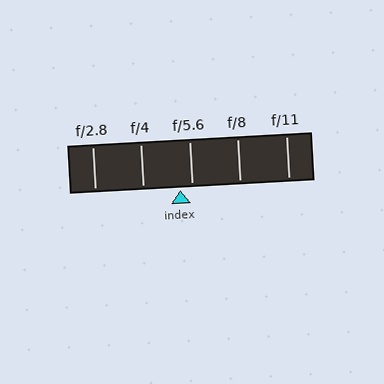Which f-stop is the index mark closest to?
The index mark is closest to f/5.6.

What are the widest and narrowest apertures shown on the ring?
The widest aperture shown is f/2.8 and the narrowest is f/11.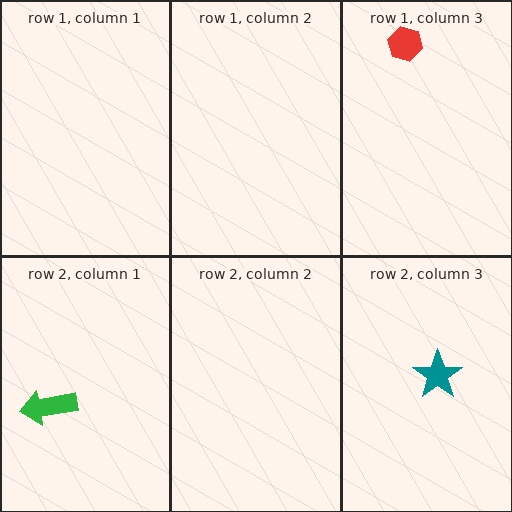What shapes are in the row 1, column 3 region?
The red hexagon.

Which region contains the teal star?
The row 2, column 3 region.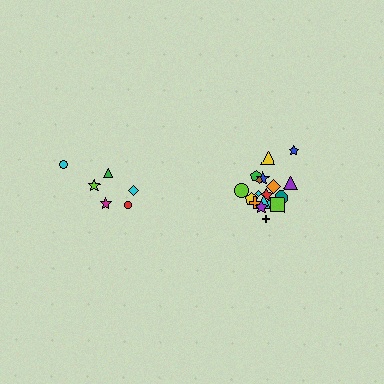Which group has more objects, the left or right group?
The right group.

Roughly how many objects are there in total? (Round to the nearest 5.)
Roughly 25 objects in total.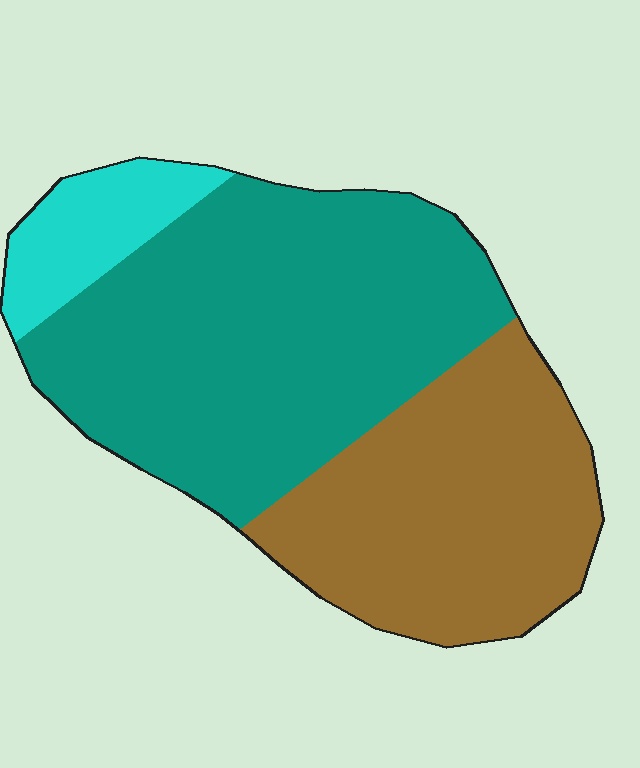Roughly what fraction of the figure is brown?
Brown covers roughly 35% of the figure.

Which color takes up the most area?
Teal, at roughly 55%.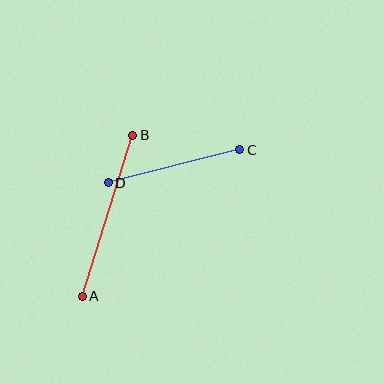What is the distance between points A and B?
The distance is approximately 168 pixels.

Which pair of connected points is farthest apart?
Points A and B are farthest apart.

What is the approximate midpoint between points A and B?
The midpoint is at approximately (108, 216) pixels.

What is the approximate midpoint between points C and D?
The midpoint is at approximately (174, 166) pixels.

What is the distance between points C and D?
The distance is approximately 136 pixels.